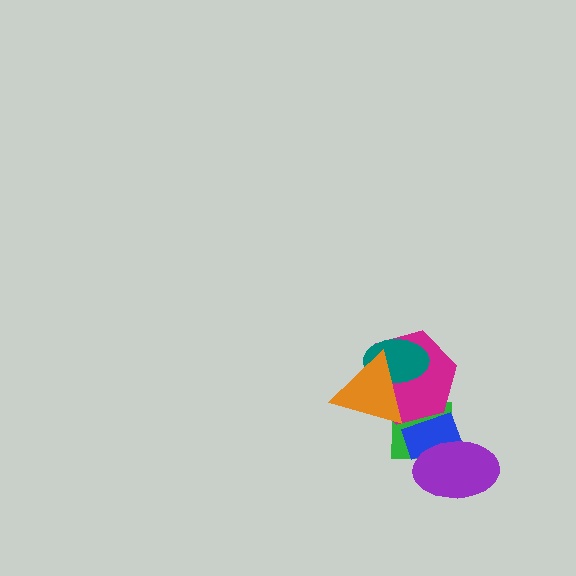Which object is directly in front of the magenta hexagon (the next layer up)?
The teal ellipse is directly in front of the magenta hexagon.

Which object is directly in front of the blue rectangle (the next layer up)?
The magenta hexagon is directly in front of the blue rectangle.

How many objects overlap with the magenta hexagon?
4 objects overlap with the magenta hexagon.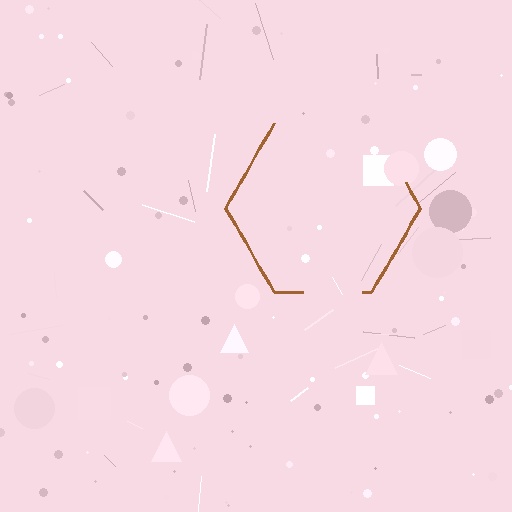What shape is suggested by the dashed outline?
The dashed outline suggests a hexagon.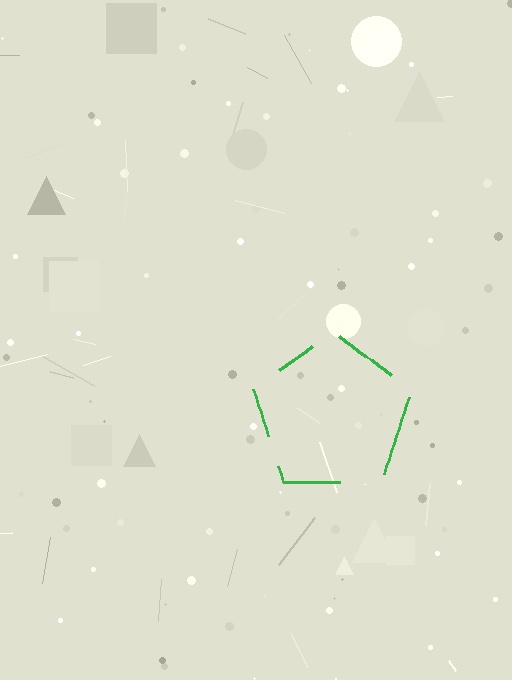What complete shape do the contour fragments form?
The contour fragments form a pentagon.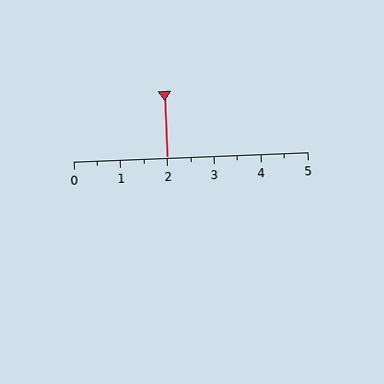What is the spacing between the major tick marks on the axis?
The major ticks are spaced 1 apart.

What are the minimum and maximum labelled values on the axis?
The axis runs from 0 to 5.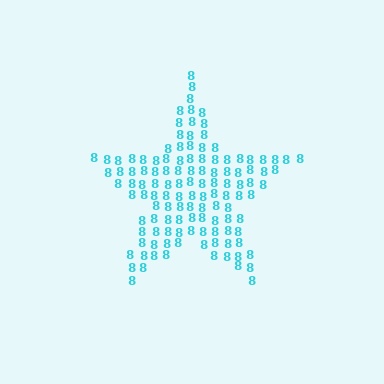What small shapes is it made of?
It is made of small digit 8's.